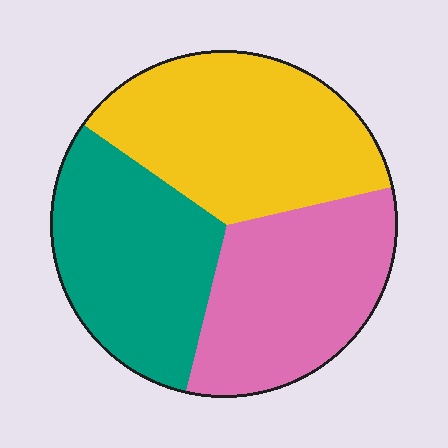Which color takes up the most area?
Yellow, at roughly 35%.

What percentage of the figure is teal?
Teal takes up between a quarter and a half of the figure.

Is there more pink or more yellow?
Yellow.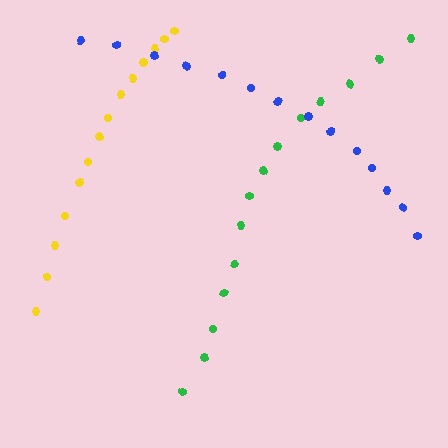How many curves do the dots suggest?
There are 3 distinct paths.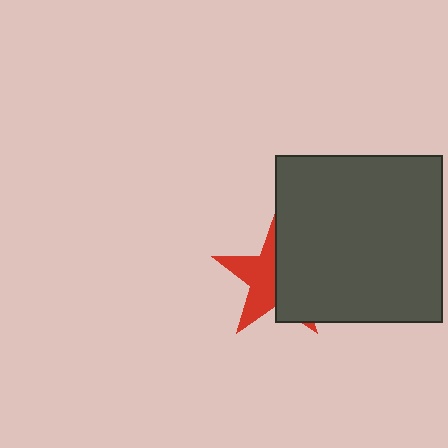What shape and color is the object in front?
The object in front is a dark gray square.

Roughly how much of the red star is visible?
About half of it is visible (roughly 49%).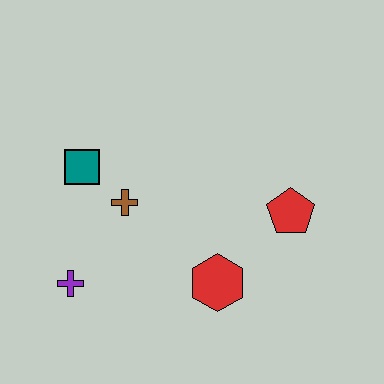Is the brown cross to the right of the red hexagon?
No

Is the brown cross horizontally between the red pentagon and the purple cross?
Yes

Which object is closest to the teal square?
The brown cross is closest to the teal square.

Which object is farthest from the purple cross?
The red pentagon is farthest from the purple cross.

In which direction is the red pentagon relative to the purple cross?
The red pentagon is to the right of the purple cross.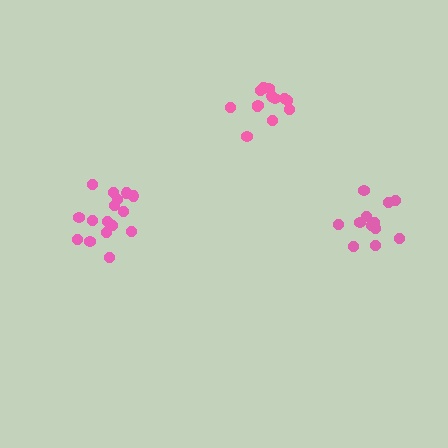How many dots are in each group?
Group 1: 12 dots, Group 2: 16 dots, Group 3: 13 dots (41 total).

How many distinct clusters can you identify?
There are 3 distinct clusters.